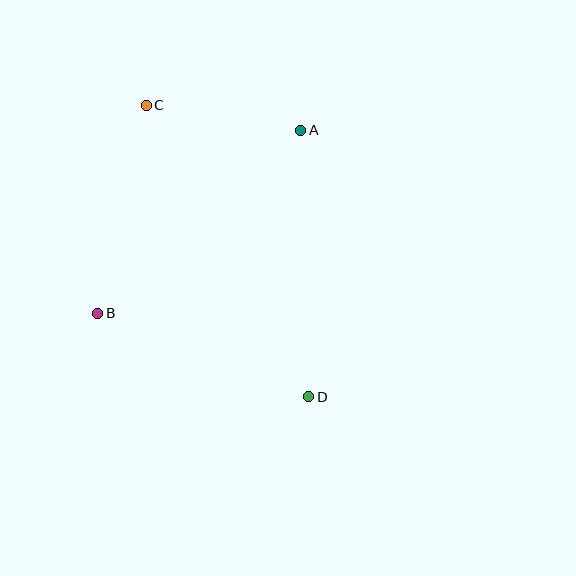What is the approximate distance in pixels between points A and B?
The distance between A and B is approximately 273 pixels.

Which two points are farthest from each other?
Points C and D are farthest from each other.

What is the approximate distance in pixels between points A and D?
The distance between A and D is approximately 266 pixels.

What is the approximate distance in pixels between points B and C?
The distance between B and C is approximately 214 pixels.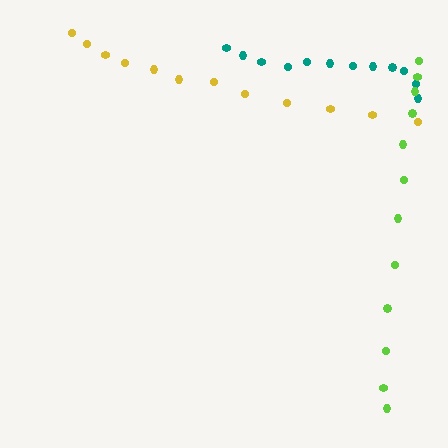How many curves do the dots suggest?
There are 3 distinct paths.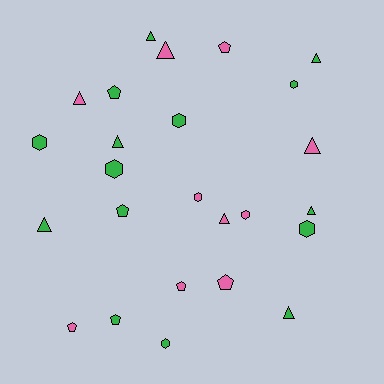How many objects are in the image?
There are 25 objects.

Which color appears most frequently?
Green, with 15 objects.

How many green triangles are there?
There are 6 green triangles.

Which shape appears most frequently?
Triangle, with 10 objects.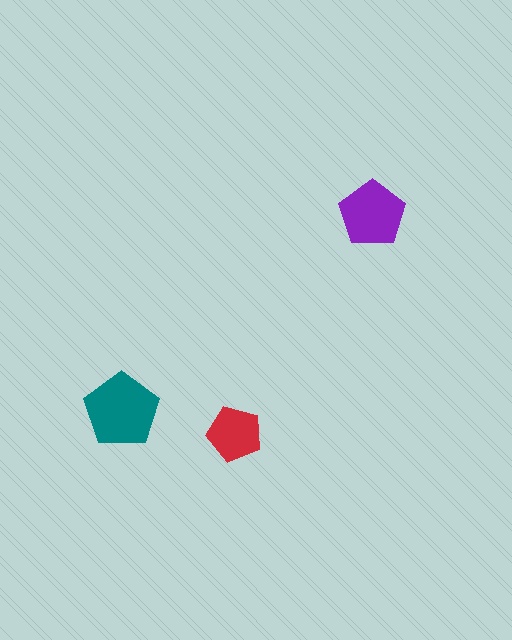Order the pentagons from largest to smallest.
the teal one, the purple one, the red one.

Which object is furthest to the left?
The teal pentagon is leftmost.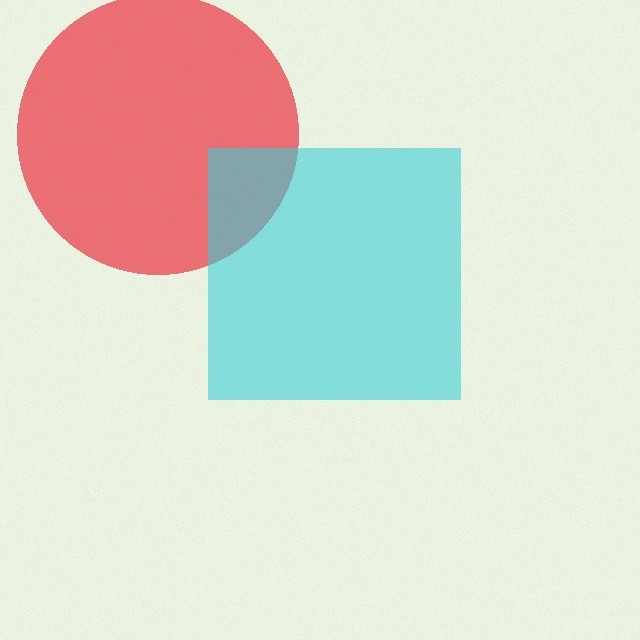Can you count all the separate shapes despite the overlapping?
Yes, there are 2 separate shapes.